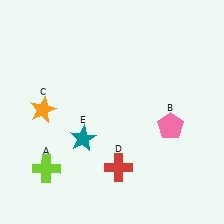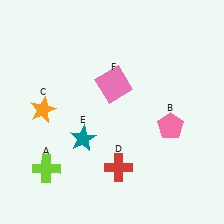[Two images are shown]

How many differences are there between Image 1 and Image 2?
There is 1 difference between the two images.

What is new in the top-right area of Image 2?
A pink square (F) was added in the top-right area of Image 2.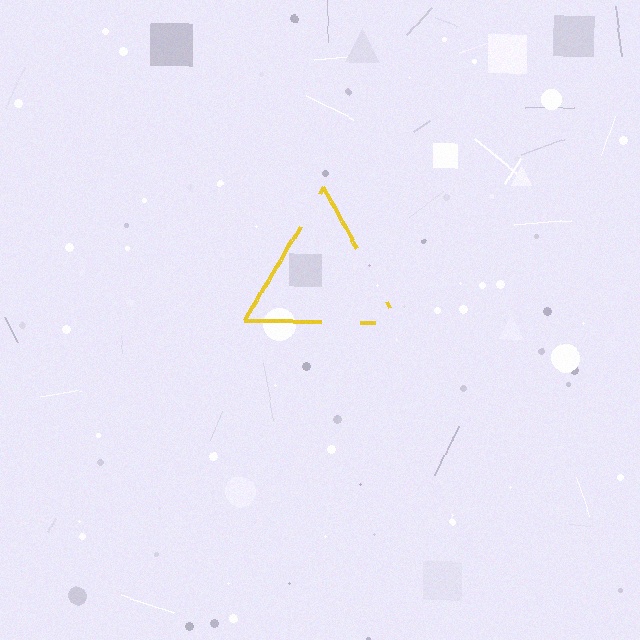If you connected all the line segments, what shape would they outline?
They would outline a triangle.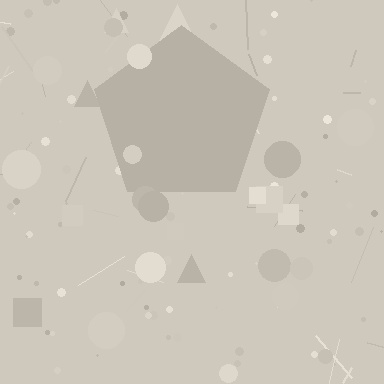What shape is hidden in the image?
A pentagon is hidden in the image.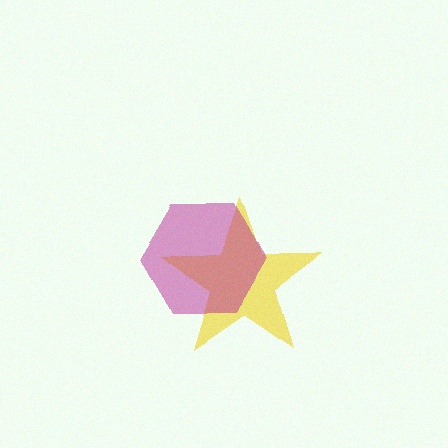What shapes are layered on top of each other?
The layered shapes are: a yellow star, a magenta hexagon.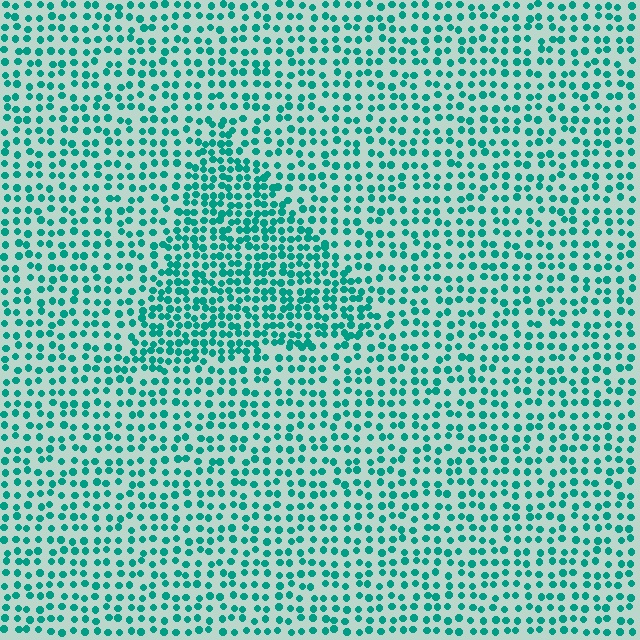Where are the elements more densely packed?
The elements are more densely packed inside the triangle boundary.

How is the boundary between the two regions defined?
The boundary is defined by a change in element density (approximately 1.7x ratio). All elements are the same color, size, and shape.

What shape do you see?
I see a triangle.